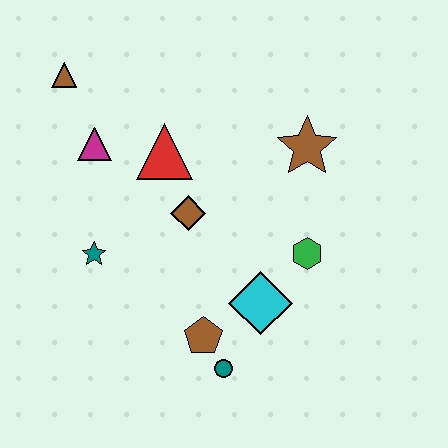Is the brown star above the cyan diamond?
Yes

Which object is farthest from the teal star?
The brown star is farthest from the teal star.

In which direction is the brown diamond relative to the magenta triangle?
The brown diamond is to the right of the magenta triangle.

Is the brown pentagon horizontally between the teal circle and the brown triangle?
Yes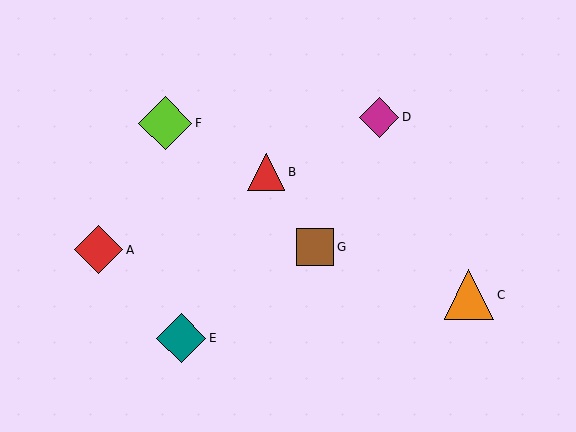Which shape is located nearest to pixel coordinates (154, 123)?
The lime diamond (labeled F) at (165, 123) is nearest to that location.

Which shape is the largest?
The lime diamond (labeled F) is the largest.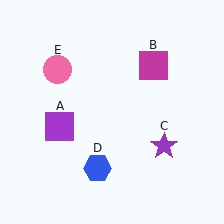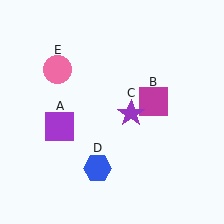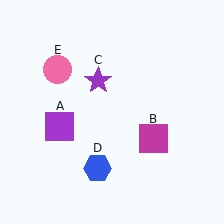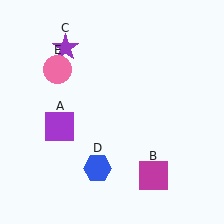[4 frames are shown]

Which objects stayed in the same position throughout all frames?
Purple square (object A) and blue hexagon (object D) and pink circle (object E) remained stationary.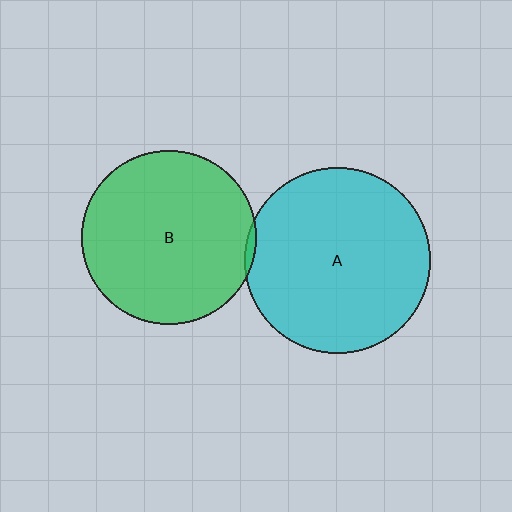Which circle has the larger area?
Circle A (cyan).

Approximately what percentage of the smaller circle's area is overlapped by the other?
Approximately 5%.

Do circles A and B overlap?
Yes.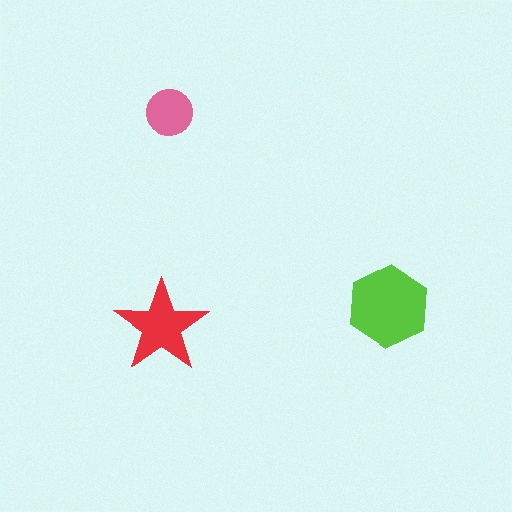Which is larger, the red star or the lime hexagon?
The lime hexagon.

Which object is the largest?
The lime hexagon.